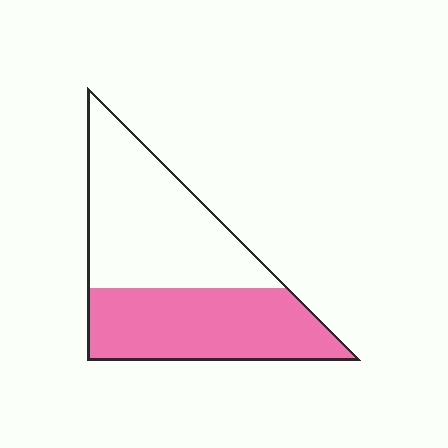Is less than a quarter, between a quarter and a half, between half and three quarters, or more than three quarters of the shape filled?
Between a quarter and a half.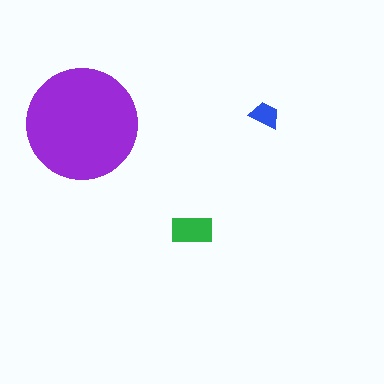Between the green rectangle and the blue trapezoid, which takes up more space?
The green rectangle.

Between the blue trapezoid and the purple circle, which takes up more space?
The purple circle.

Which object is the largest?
The purple circle.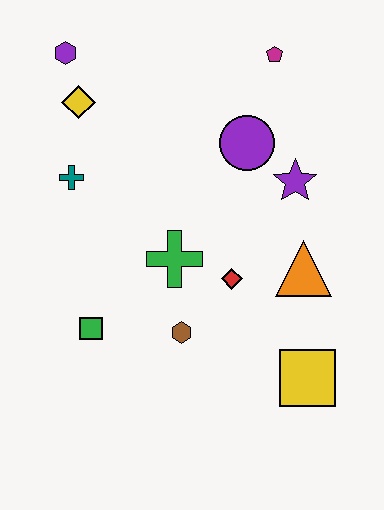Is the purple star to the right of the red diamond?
Yes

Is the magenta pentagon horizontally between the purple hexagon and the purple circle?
No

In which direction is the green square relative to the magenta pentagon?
The green square is below the magenta pentagon.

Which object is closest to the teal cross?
The yellow diamond is closest to the teal cross.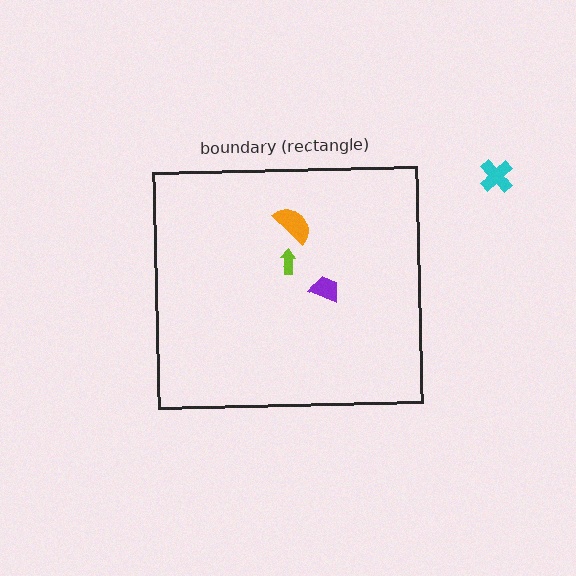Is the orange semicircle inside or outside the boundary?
Inside.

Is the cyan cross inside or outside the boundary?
Outside.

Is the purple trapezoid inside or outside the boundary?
Inside.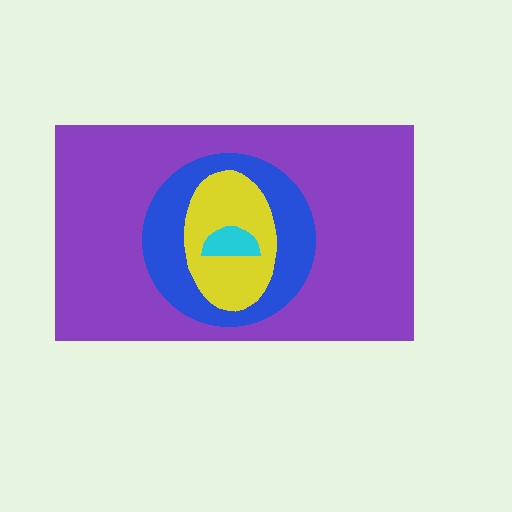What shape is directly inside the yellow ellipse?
The cyan semicircle.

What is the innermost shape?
The cyan semicircle.